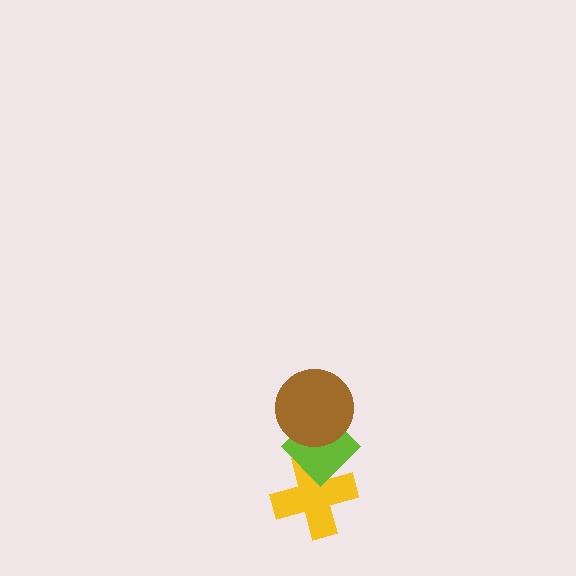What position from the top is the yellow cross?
The yellow cross is 3rd from the top.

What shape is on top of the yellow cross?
The lime diamond is on top of the yellow cross.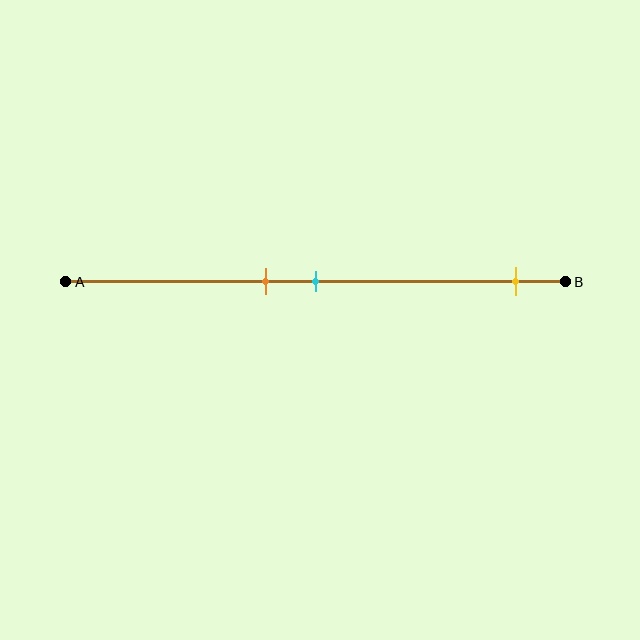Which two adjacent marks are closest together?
The orange and cyan marks are the closest adjacent pair.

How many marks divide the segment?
There are 3 marks dividing the segment.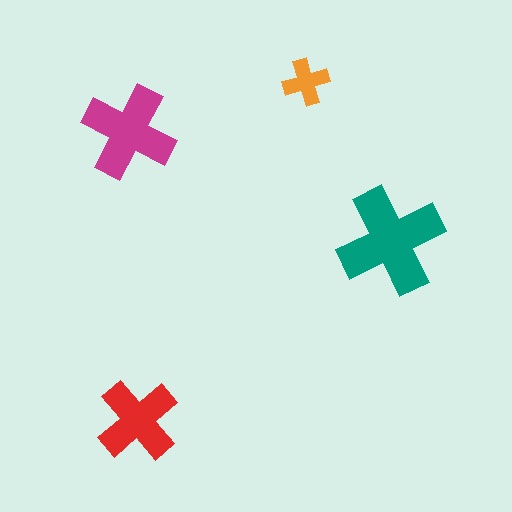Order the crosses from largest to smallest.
the teal one, the magenta one, the red one, the orange one.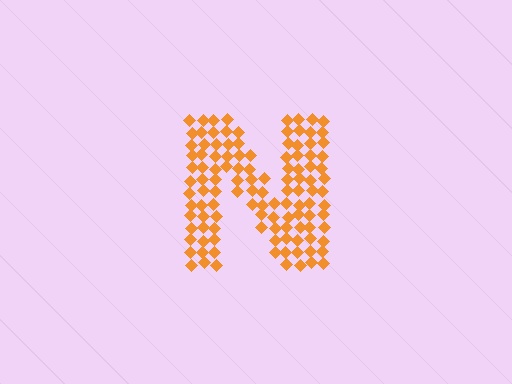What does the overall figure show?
The overall figure shows the letter N.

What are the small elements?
The small elements are diamonds.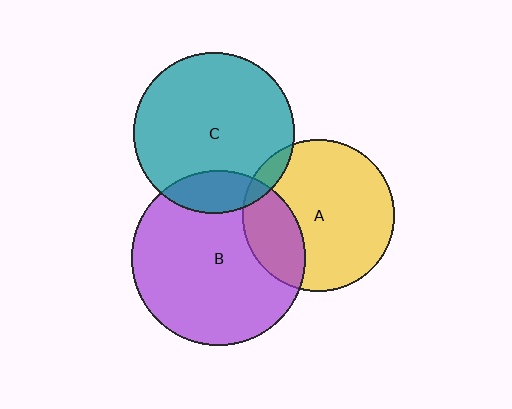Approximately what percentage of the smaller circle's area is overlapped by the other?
Approximately 5%.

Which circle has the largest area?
Circle B (purple).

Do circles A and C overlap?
Yes.